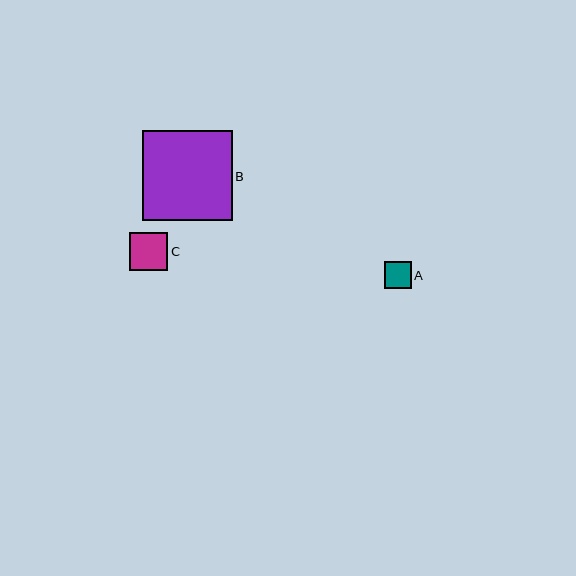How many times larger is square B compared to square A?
Square B is approximately 3.4 times the size of square A.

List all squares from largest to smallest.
From largest to smallest: B, C, A.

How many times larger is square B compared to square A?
Square B is approximately 3.4 times the size of square A.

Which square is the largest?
Square B is the largest with a size of approximately 90 pixels.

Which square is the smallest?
Square A is the smallest with a size of approximately 26 pixels.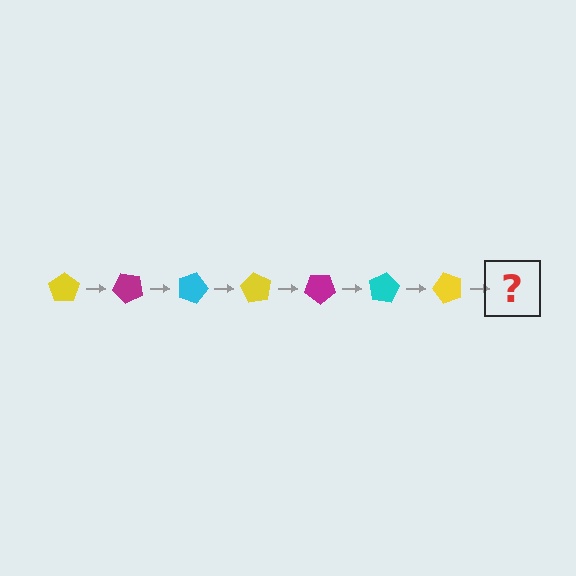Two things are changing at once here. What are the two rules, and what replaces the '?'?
The two rules are that it rotates 45 degrees each step and the color cycles through yellow, magenta, and cyan. The '?' should be a magenta pentagon, rotated 315 degrees from the start.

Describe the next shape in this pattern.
It should be a magenta pentagon, rotated 315 degrees from the start.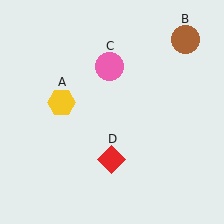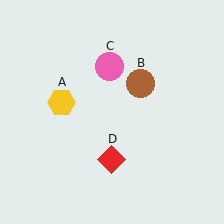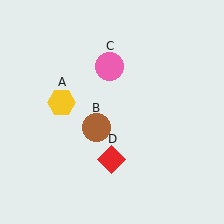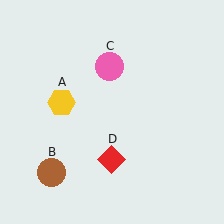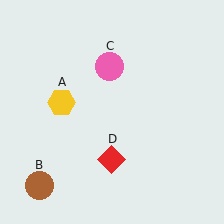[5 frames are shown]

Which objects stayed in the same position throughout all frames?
Yellow hexagon (object A) and pink circle (object C) and red diamond (object D) remained stationary.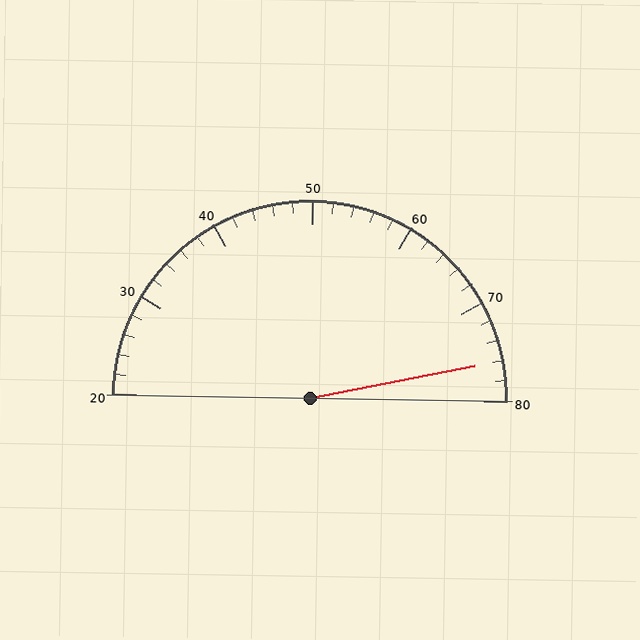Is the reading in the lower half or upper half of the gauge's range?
The reading is in the upper half of the range (20 to 80).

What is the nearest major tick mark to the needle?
The nearest major tick mark is 80.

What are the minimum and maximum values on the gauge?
The gauge ranges from 20 to 80.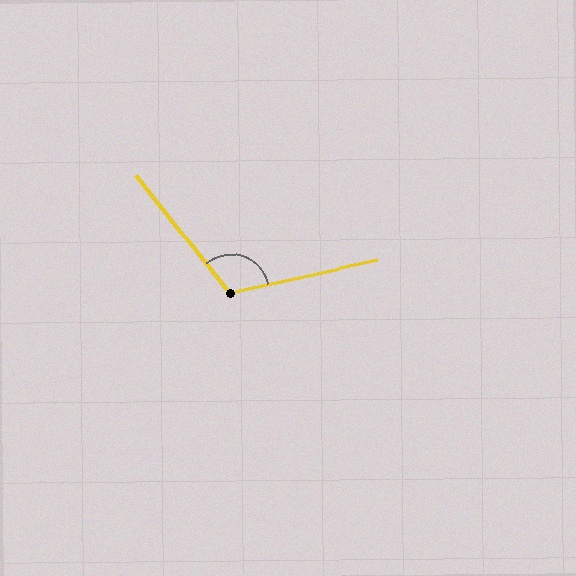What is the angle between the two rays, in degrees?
Approximately 116 degrees.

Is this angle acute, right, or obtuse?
It is obtuse.